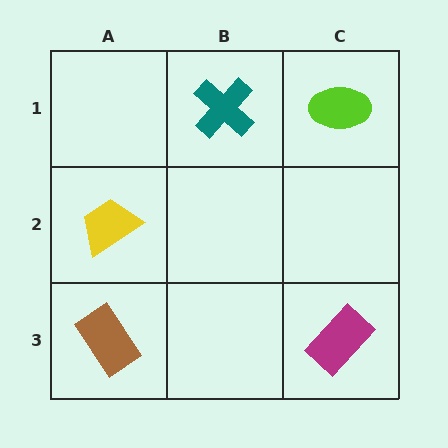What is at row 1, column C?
A lime ellipse.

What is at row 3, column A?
A brown rectangle.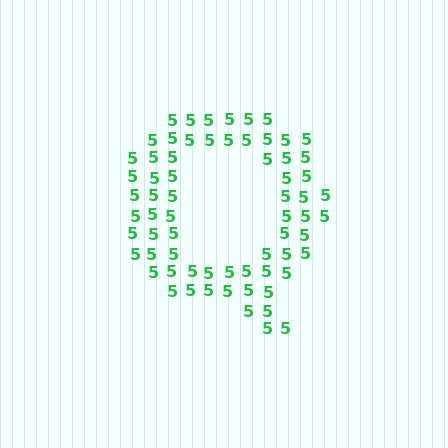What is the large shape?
The large shape is the letter Q.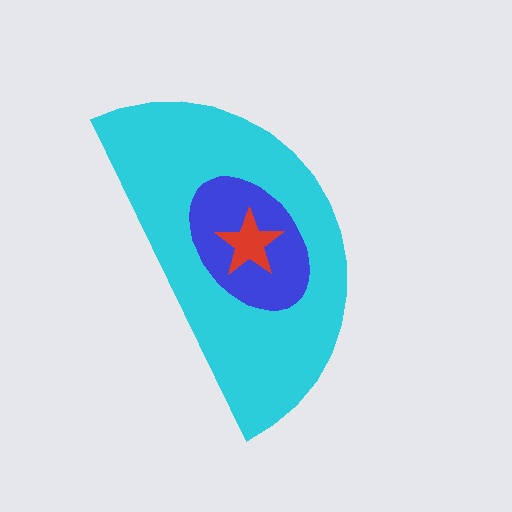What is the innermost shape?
The red star.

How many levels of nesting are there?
3.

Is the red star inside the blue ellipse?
Yes.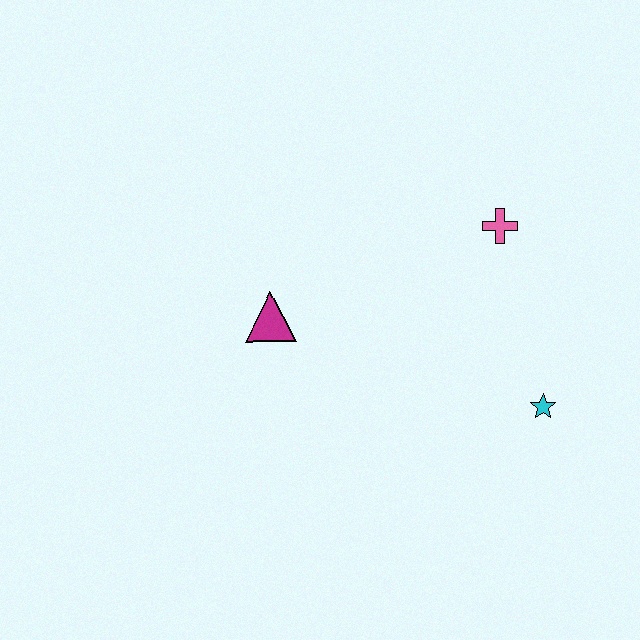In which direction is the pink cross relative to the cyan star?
The pink cross is above the cyan star.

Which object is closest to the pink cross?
The cyan star is closest to the pink cross.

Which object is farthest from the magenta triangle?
The cyan star is farthest from the magenta triangle.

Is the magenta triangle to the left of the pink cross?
Yes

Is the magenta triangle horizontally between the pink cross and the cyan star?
No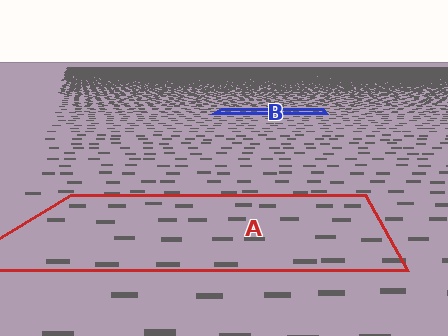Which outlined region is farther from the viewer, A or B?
Region B is farther from the viewer — the texture elements inside it appear smaller and more densely packed.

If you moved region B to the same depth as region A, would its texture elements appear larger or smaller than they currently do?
They would appear larger. At a closer depth, the same texture elements are projected at a bigger on-screen size.